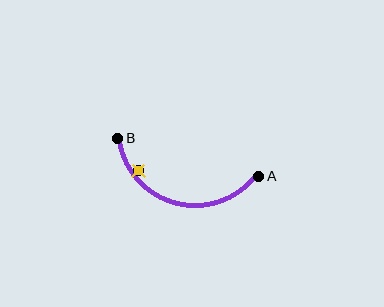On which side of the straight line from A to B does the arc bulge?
The arc bulges below the straight line connecting A and B.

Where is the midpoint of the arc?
The arc midpoint is the point on the curve farthest from the straight line joining A and B. It sits below that line.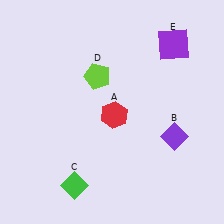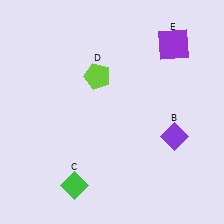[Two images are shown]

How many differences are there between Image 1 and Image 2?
There is 1 difference between the two images.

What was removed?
The red hexagon (A) was removed in Image 2.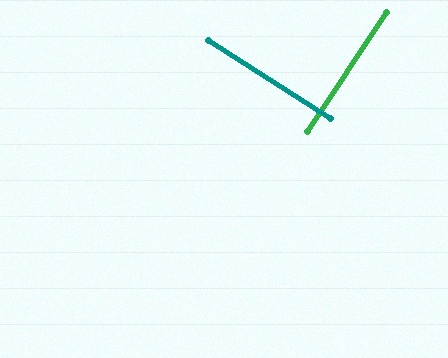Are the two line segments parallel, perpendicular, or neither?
Perpendicular — they meet at approximately 89°.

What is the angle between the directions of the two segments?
Approximately 89 degrees.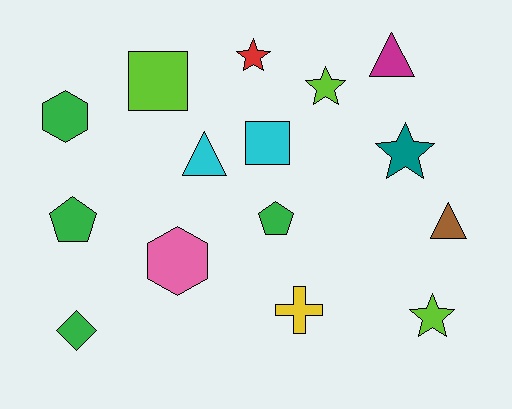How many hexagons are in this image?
There are 2 hexagons.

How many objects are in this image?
There are 15 objects.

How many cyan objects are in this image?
There are 2 cyan objects.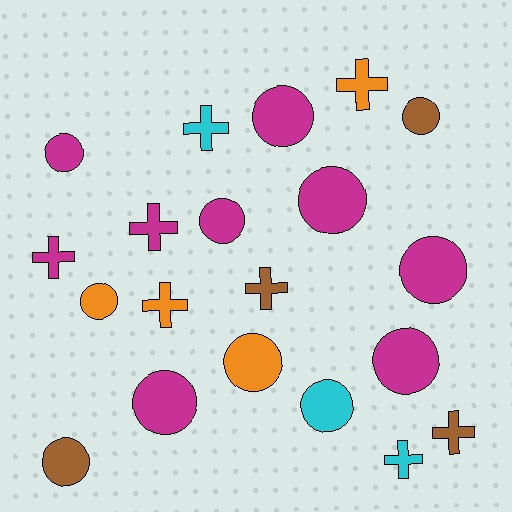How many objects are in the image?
There are 20 objects.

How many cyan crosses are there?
There are 2 cyan crosses.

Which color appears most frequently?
Magenta, with 9 objects.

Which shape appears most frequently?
Circle, with 12 objects.